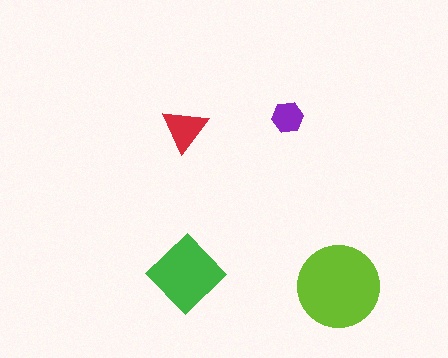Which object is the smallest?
The purple hexagon.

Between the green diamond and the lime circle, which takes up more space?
The lime circle.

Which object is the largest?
The lime circle.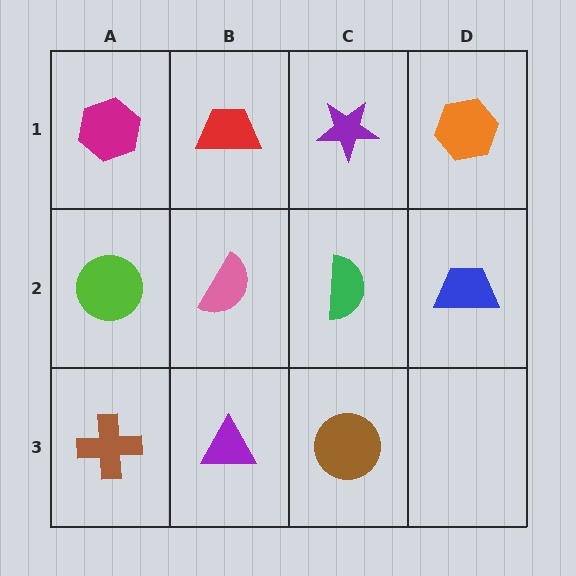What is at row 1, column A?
A magenta hexagon.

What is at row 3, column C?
A brown circle.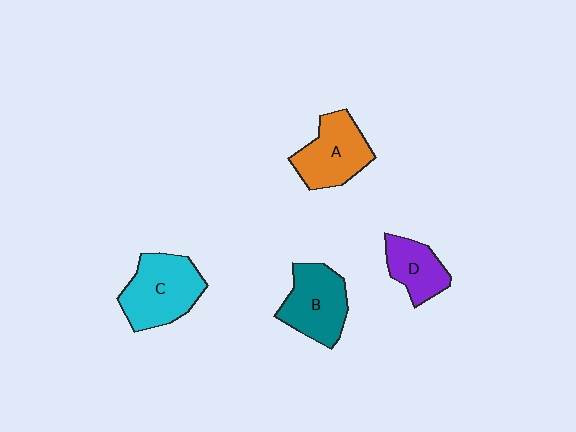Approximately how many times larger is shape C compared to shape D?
Approximately 1.6 times.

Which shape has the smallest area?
Shape D (purple).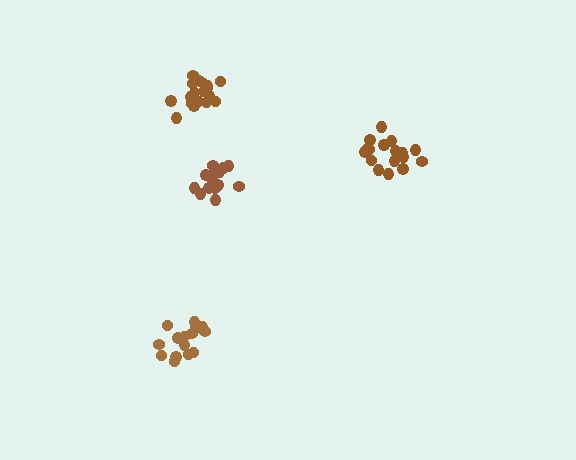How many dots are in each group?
Group 1: 17 dots, Group 2: 14 dots, Group 3: 15 dots, Group 4: 18 dots (64 total).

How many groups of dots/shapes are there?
There are 4 groups.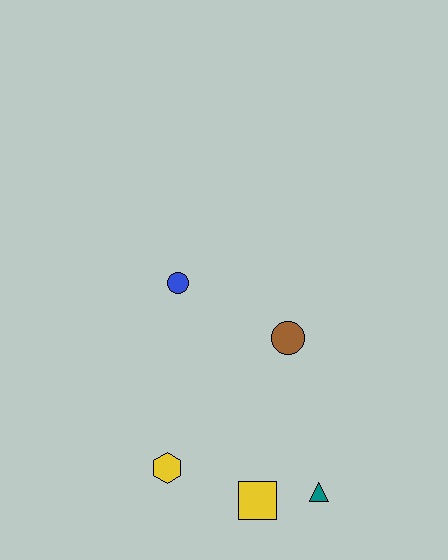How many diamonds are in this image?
There are no diamonds.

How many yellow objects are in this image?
There are 2 yellow objects.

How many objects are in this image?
There are 5 objects.